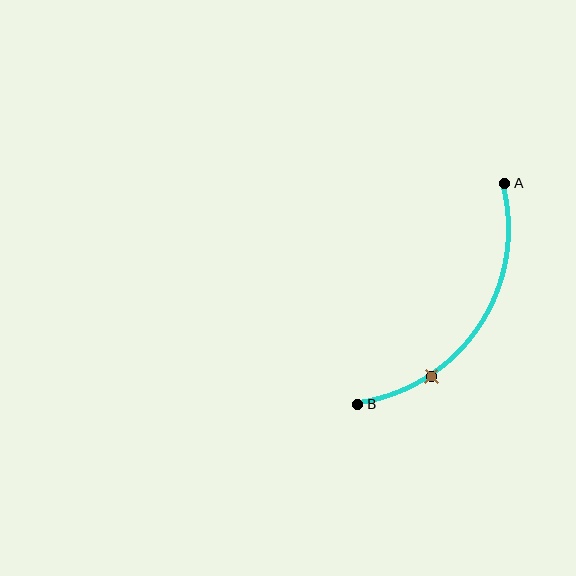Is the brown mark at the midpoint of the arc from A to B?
No. The brown mark lies on the arc but is closer to endpoint B. The arc midpoint would be at the point on the curve equidistant along the arc from both A and B.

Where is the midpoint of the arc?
The arc midpoint is the point on the curve farthest from the straight line joining A and B. It sits to the right of that line.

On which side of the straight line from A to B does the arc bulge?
The arc bulges to the right of the straight line connecting A and B.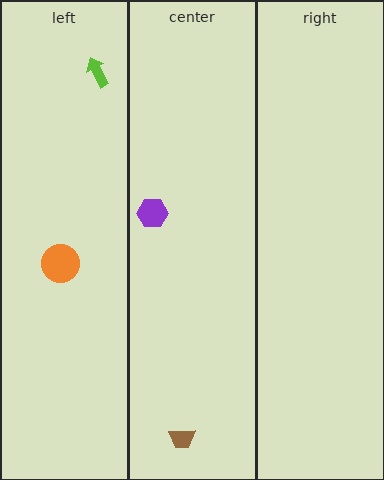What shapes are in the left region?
The orange circle, the lime arrow.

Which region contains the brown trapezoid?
The center region.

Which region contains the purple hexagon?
The center region.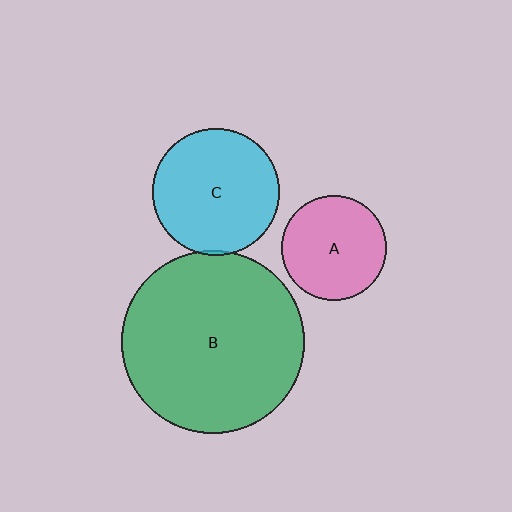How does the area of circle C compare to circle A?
Approximately 1.5 times.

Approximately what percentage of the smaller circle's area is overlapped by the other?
Approximately 5%.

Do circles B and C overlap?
Yes.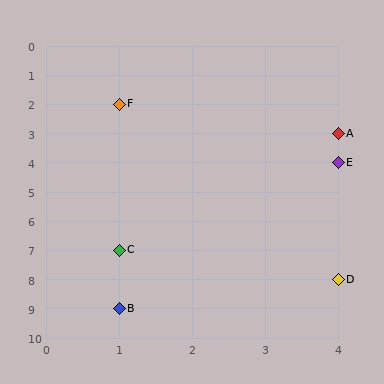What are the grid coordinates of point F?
Point F is at grid coordinates (1, 2).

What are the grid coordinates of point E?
Point E is at grid coordinates (4, 4).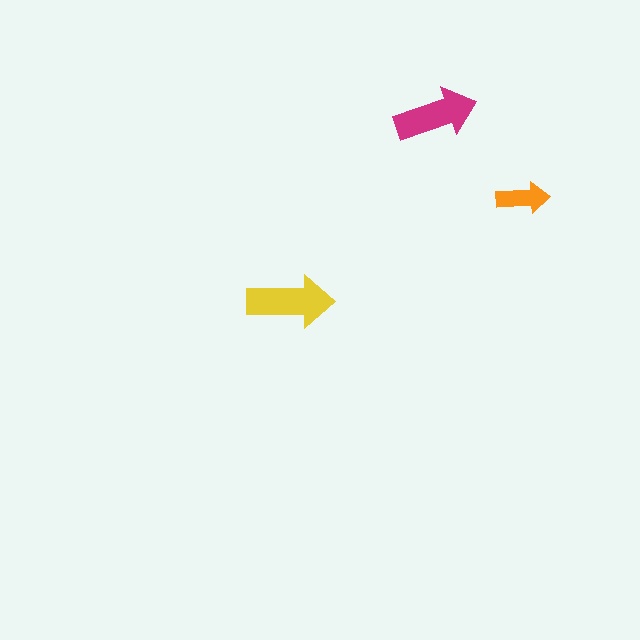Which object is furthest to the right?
The orange arrow is rightmost.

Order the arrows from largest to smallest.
the yellow one, the magenta one, the orange one.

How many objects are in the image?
There are 3 objects in the image.